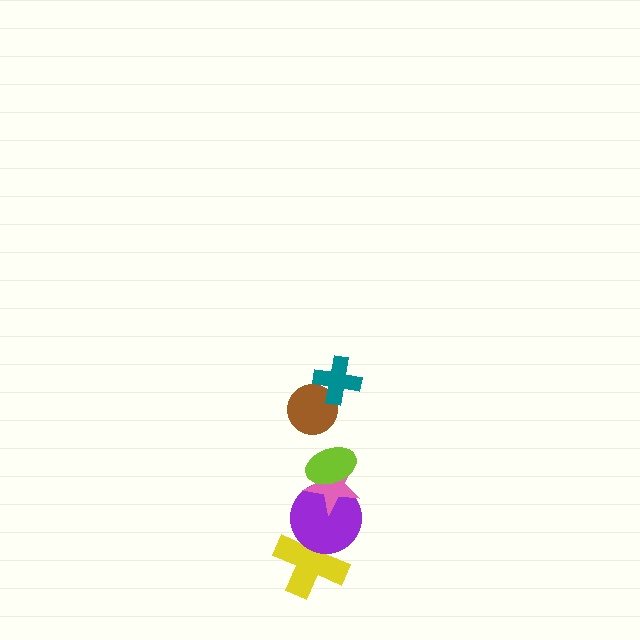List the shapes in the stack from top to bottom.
From top to bottom: the teal cross, the brown circle, the lime ellipse, the pink star, the purple circle, the yellow cross.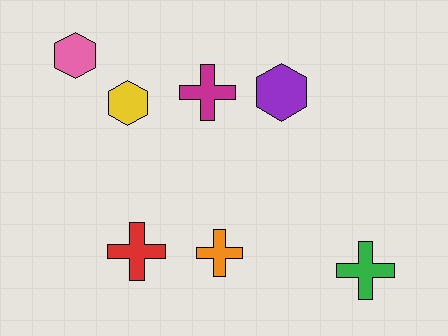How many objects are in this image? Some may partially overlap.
There are 7 objects.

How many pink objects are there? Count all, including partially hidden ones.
There is 1 pink object.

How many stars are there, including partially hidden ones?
There are no stars.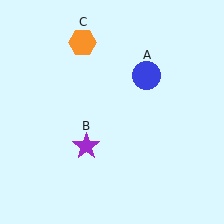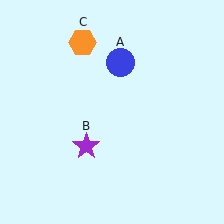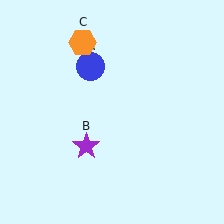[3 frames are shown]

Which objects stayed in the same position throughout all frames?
Purple star (object B) and orange hexagon (object C) remained stationary.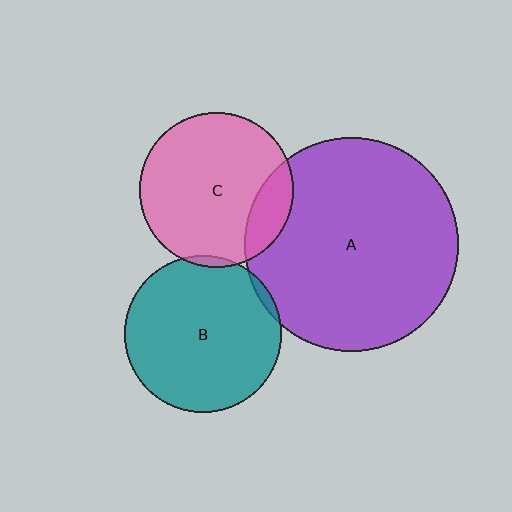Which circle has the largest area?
Circle A (purple).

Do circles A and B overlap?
Yes.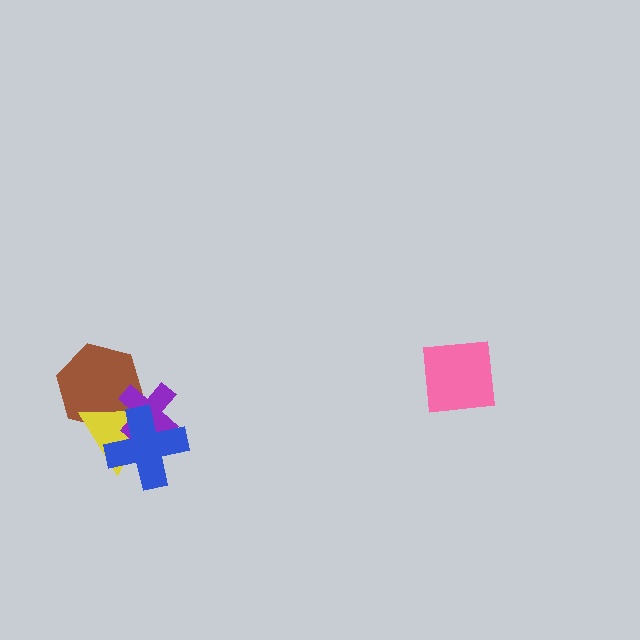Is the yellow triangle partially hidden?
Yes, it is partially covered by another shape.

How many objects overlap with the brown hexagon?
3 objects overlap with the brown hexagon.